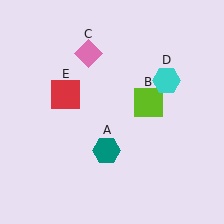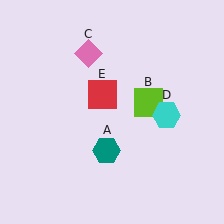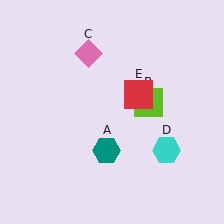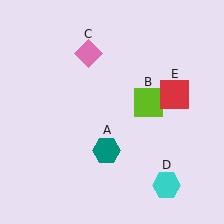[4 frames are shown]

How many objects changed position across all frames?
2 objects changed position: cyan hexagon (object D), red square (object E).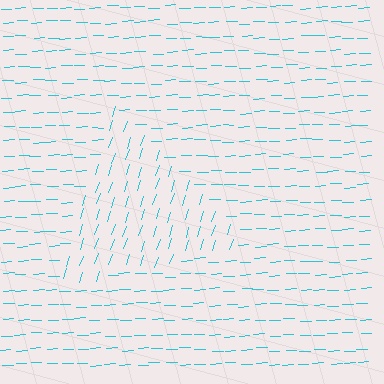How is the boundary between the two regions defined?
The boundary is defined purely by a change in line orientation (approximately 69 degrees difference). All lines are the same color and thickness.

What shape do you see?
I see a triangle.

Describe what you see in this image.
The image is filled with small cyan line segments. A triangle region in the image has lines oriented differently from the surrounding lines, creating a visible texture boundary.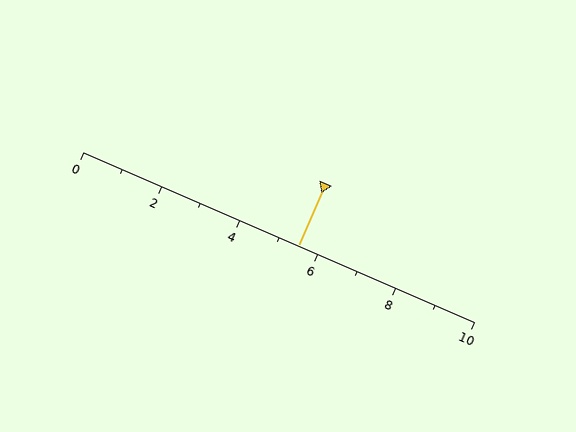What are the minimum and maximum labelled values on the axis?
The axis runs from 0 to 10.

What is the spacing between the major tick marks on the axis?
The major ticks are spaced 2 apart.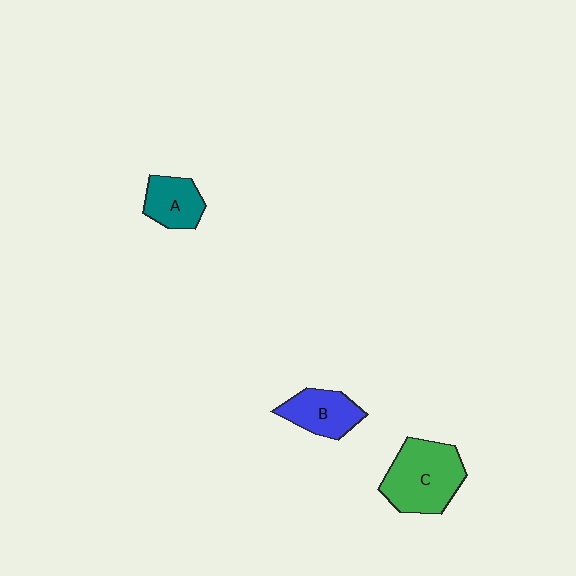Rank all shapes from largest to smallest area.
From largest to smallest: C (green), B (blue), A (teal).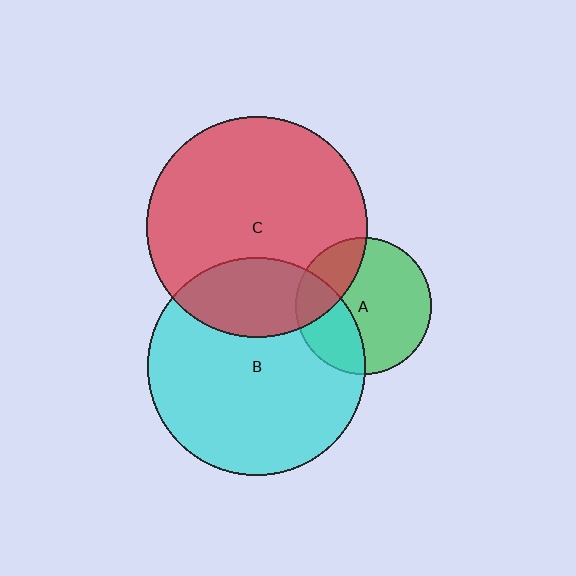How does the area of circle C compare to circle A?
Approximately 2.6 times.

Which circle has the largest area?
Circle C (red).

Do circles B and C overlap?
Yes.